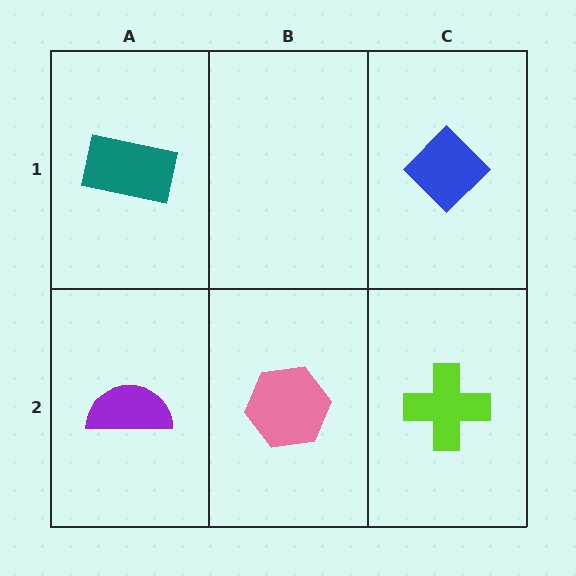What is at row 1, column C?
A blue diamond.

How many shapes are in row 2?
3 shapes.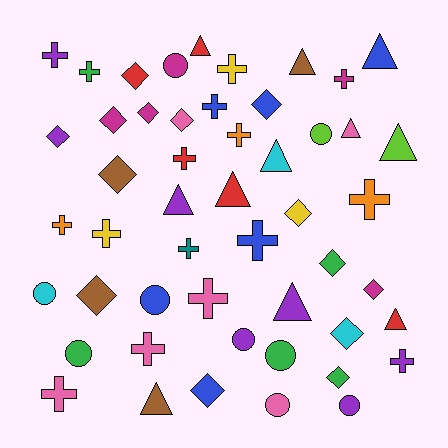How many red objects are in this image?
There are 5 red objects.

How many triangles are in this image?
There are 11 triangles.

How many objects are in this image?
There are 50 objects.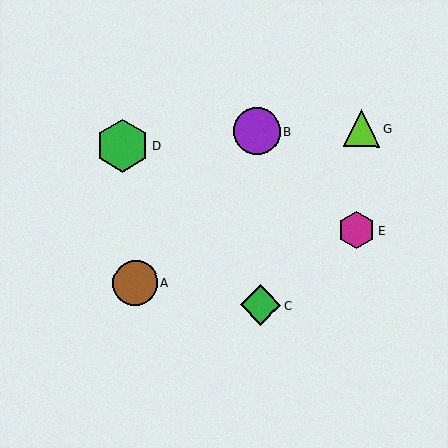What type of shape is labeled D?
Shape D is a green hexagon.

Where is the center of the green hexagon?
The center of the green hexagon is at (122, 146).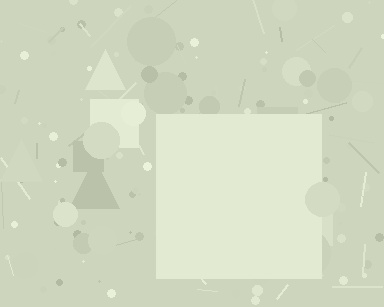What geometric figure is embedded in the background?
A square is embedded in the background.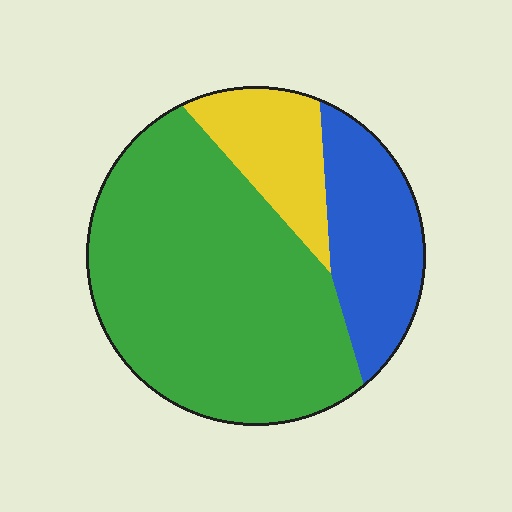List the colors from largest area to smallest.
From largest to smallest: green, blue, yellow.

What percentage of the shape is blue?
Blue takes up less than a quarter of the shape.